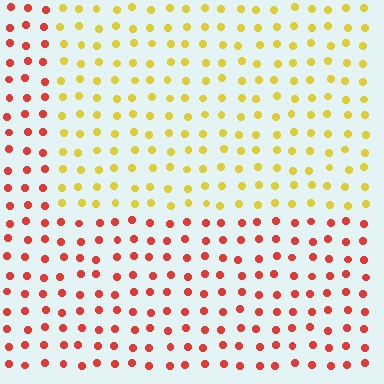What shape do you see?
I see a rectangle.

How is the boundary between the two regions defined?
The boundary is defined purely by a slight shift in hue (about 53 degrees). Spacing, size, and orientation are identical on both sides.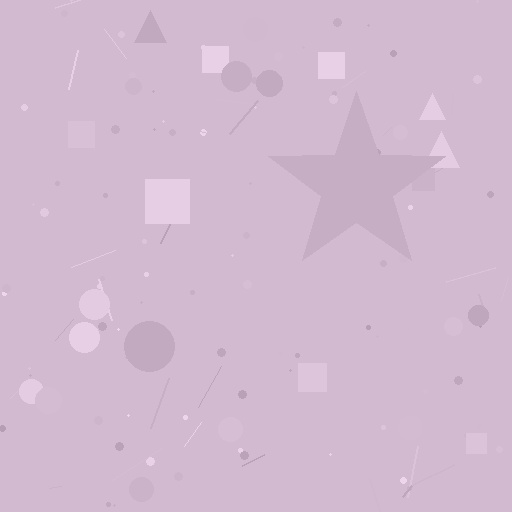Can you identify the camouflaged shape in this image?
The camouflaged shape is a star.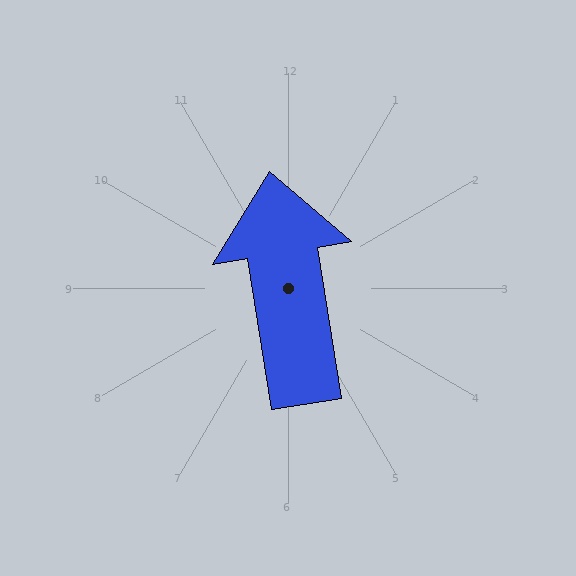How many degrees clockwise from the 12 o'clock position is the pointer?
Approximately 351 degrees.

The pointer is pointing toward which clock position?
Roughly 12 o'clock.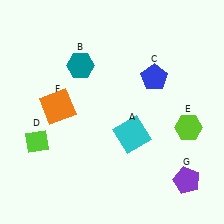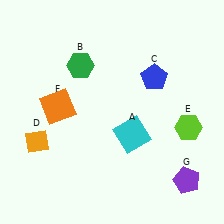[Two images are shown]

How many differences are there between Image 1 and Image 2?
There are 2 differences between the two images.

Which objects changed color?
B changed from teal to green. D changed from lime to orange.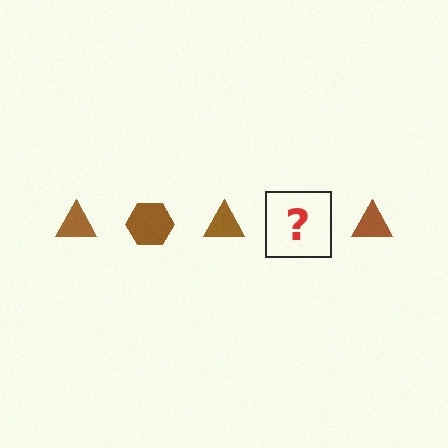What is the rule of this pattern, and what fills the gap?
The rule is that the pattern cycles through triangle, hexagon shapes in brown. The gap should be filled with a brown hexagon.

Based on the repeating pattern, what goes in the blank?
The blank should be a brown hexagon.